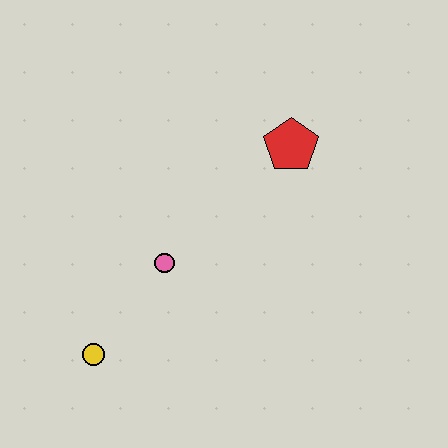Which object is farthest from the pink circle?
The red pentagon is farthest from the pink circle.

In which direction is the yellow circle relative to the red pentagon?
The yellow circle is below the red pentagon.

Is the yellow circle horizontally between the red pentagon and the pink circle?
No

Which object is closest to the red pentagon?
The pink circle is closest to the red pentagon.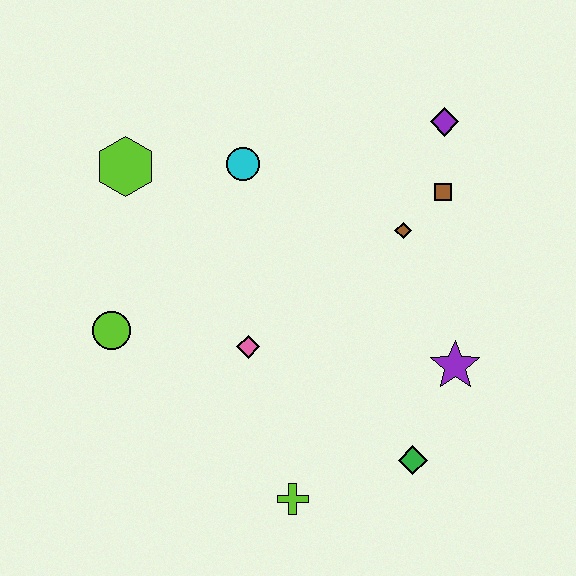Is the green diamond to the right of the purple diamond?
No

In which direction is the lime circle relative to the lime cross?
The lime circle is to the left of the lime cross.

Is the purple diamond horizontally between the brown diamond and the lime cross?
No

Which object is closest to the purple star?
The green diamond is closest to the purple star.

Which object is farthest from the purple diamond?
The lime cross is farthest from the purple diamond.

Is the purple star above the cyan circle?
No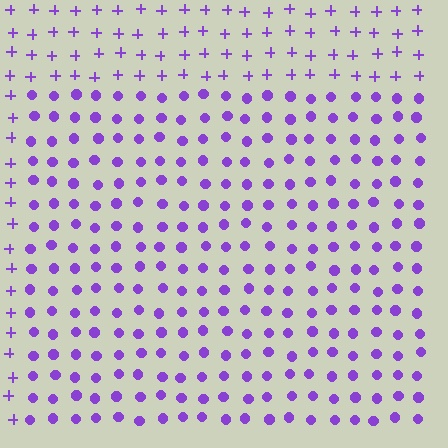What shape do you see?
I see a rectangle.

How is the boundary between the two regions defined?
The boundary is defined by a change in element shape: circles inside vs. plus signs outside. All elements share the same color and spacing.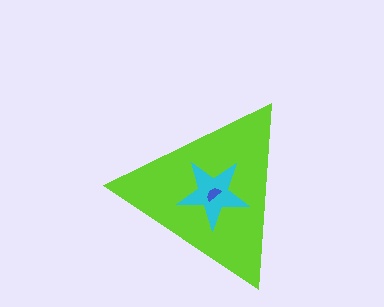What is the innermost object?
The blue semicircle.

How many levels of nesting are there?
3.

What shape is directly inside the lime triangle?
The cyan star.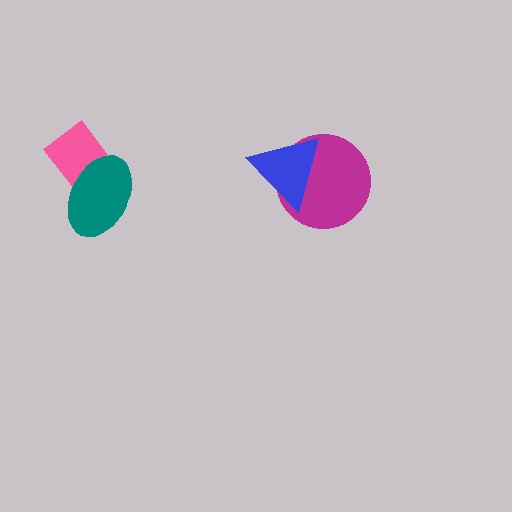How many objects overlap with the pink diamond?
1 object overlaps with the pink diamond.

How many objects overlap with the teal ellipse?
1 object overlaps with the teal ellipse.